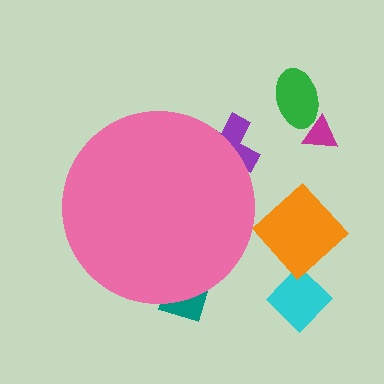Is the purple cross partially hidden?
Yes, the purple cross is partially hidden behind the pink circle.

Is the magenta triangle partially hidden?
No, the magenta triangle is fully visible.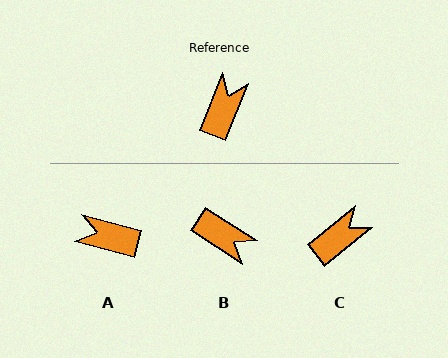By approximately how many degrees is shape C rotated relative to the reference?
Approximately 29 degrees clockwise.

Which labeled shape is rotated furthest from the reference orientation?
B, about 101 degrees away.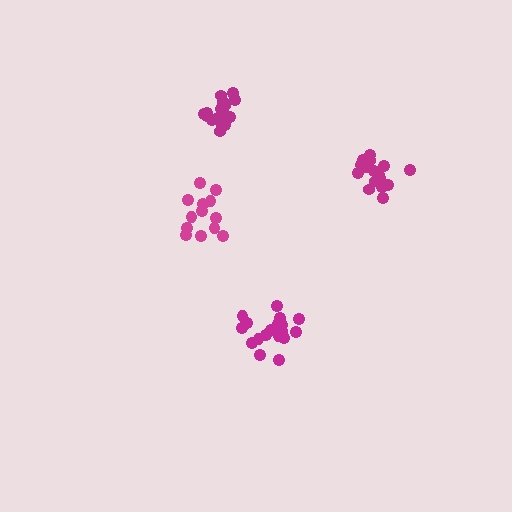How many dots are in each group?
Group 1: 19 dots, Group 2: 13 dots, Group 3: 19 dots, Group 4: 19 dots (70 total).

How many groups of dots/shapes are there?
There are 4 groups.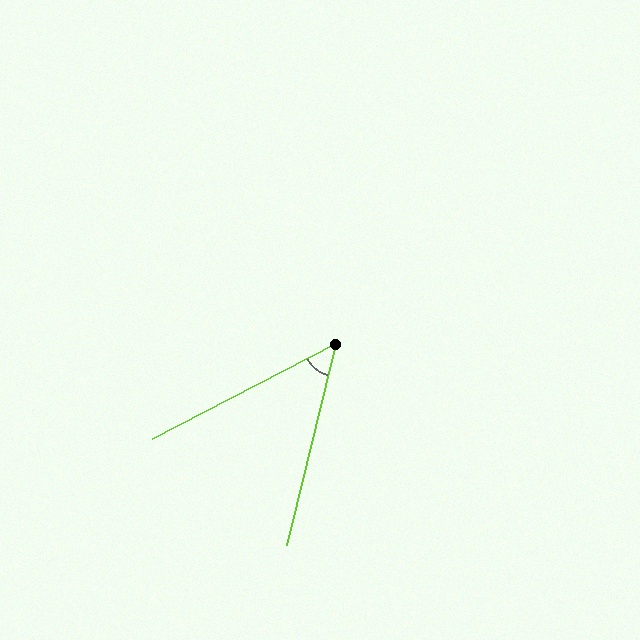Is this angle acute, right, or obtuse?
It is acute.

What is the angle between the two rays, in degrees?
Approximately 49 degrees.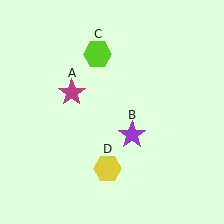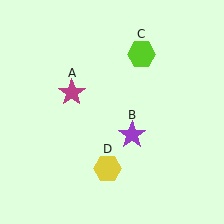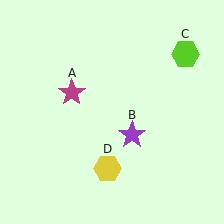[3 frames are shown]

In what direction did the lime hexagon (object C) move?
The lime hexagon (object C) moved right.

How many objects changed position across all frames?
1 object changed position: lime hexagon (object C).